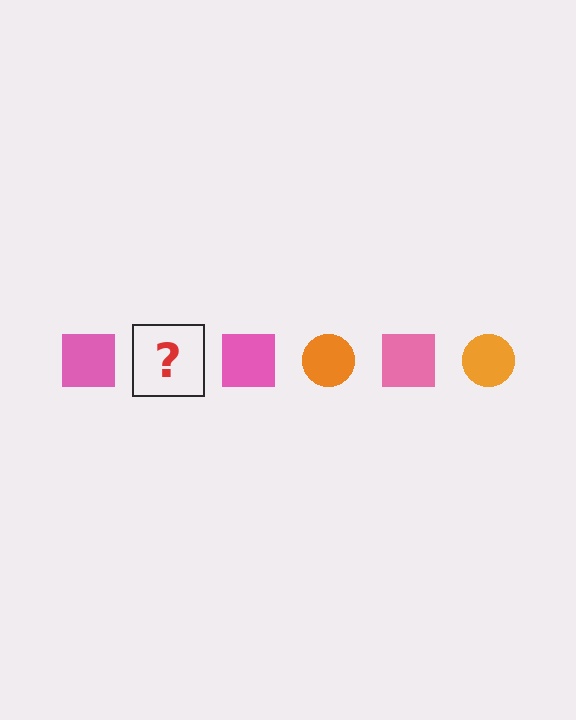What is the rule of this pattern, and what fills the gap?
The rule is that the pattern alternates between pink square and orange circle. The gap should be filled with an orange circle.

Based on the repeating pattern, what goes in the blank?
The blank should be an orange circle.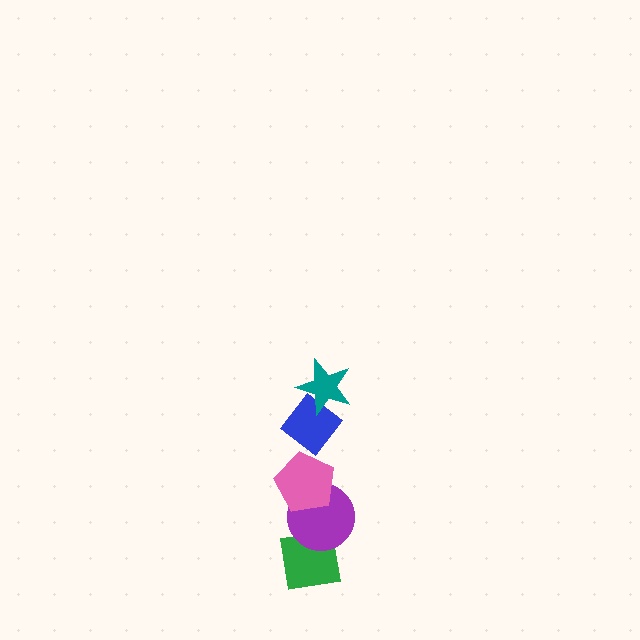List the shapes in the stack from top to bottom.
From top to bottom: the teal star, the blue diamond, the pink pentagon, the purple circle, the green square.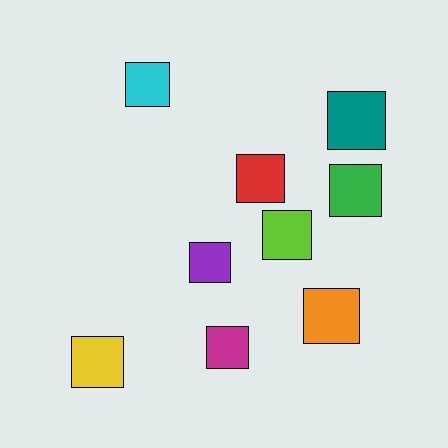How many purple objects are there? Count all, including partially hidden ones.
There is 1 purple object.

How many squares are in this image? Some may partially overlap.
There are 9 squares.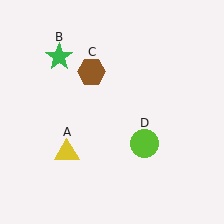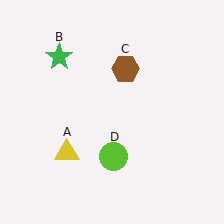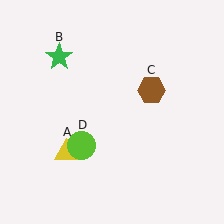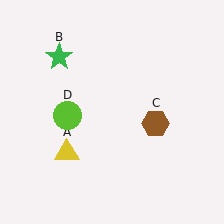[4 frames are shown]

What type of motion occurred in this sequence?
The brown hexagon (object C), lime circle (object D) rotated clockwise around the center of the scene.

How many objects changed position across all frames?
2 objects changed position: brown hexagon (object C), lime circle (object D).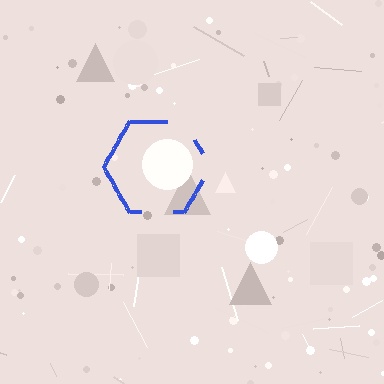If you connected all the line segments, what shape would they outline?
They would outline a hexagon.